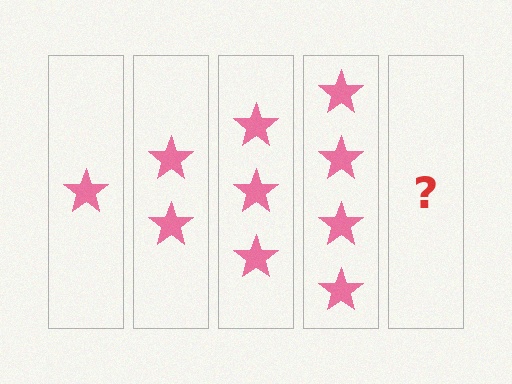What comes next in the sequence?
The next element should be 5 stars.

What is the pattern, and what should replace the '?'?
The pattern is that each step adds one more star. The '?' should be 5 stars.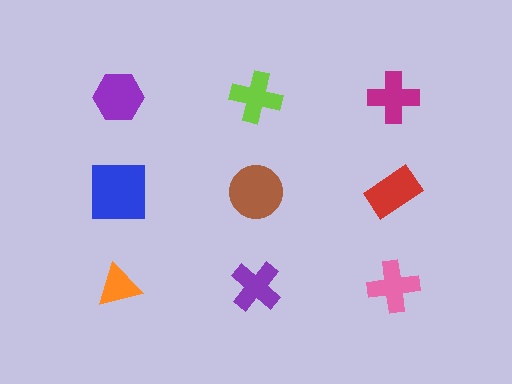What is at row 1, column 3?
A magenta cross.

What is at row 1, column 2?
A lime cross.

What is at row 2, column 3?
A red rectangle.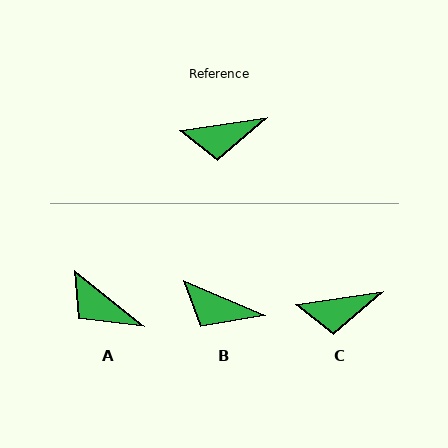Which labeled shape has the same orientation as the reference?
C.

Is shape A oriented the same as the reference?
No, it is off by about 48 degrees.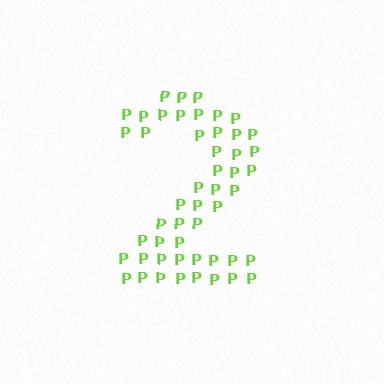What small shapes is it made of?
It is made of small letter P's.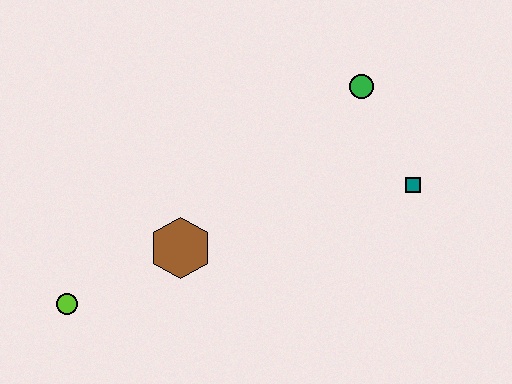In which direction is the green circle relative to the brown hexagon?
The green circle is to the right of the brown hexagon.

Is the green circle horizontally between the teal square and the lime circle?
Yes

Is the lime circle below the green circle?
Yes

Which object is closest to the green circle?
The teal square is closest to the green circle.